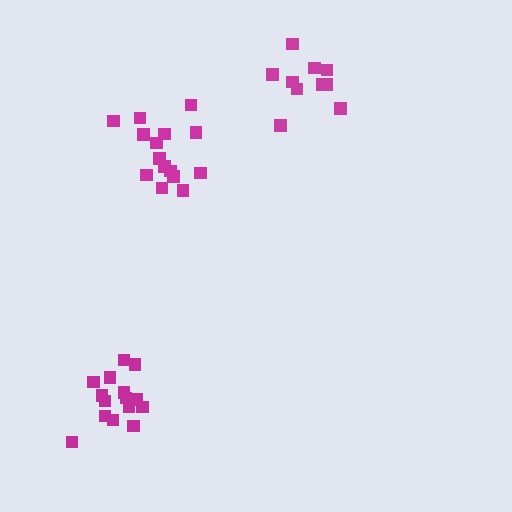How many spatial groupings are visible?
There are 3 spatial groupings.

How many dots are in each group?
Group 1: 15 dots, Group 2: 10 dots, Group 3: 15 dots (40 total).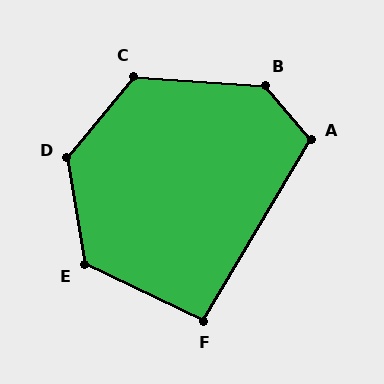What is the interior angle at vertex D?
Approximately 131 degrees (obtuse).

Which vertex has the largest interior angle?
B, at approximately 133 degrees.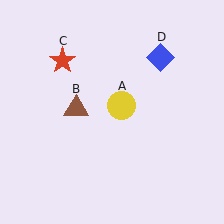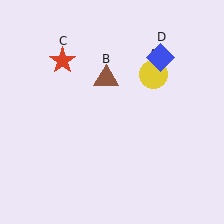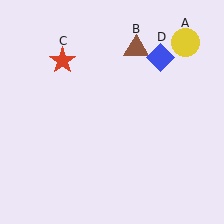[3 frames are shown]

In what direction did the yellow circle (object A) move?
The yellow circle (object A) moved up and to the right.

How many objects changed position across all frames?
2 objects changed position: yellow circle (object A), brown triangle (object B).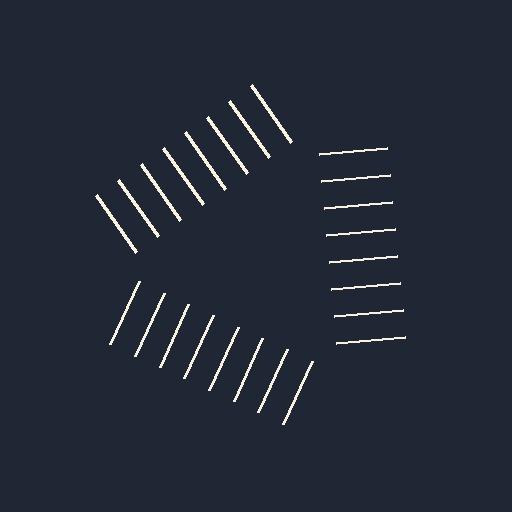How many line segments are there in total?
24 — 8 along each of the 3 edges.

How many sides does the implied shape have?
3 sides — the line-ends trace a triangle.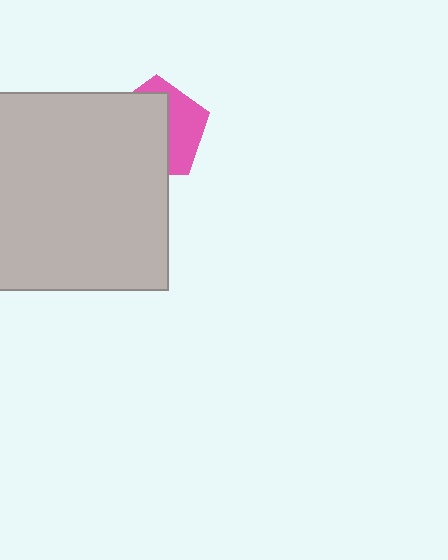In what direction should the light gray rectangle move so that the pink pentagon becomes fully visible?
The light gray rectangle should move left. That is the shortest direction to clear the overlap and leave the pink pentagon fully visible.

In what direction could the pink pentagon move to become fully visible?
The pink pentagon could move right. That would shift it out from behind the light gray rectangle entirely.